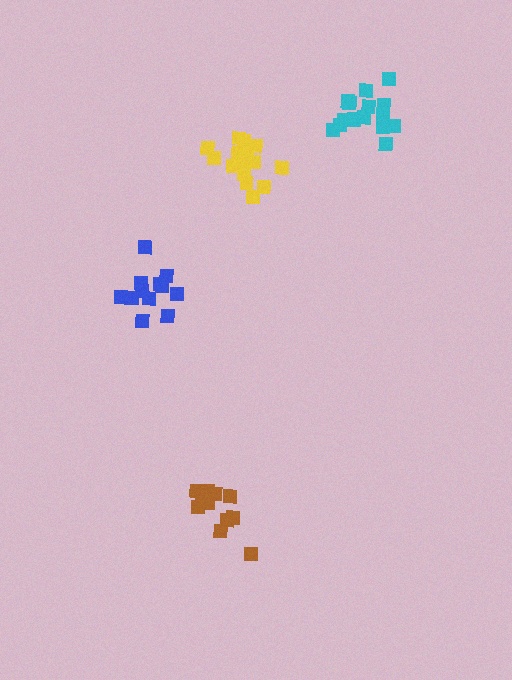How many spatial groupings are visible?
There are 4 spatial groupings.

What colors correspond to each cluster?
The clusters are colored: blue, brown, cyan, yellow.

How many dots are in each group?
Group 1: 13 dots, Group 2: 11 dots, Group 3: 16 dots, Group 4: 16 dots (56 total).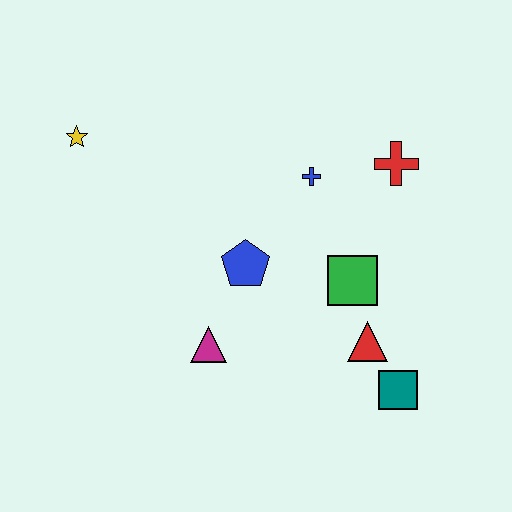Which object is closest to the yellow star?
The blue pentagon is closest to the yellow star.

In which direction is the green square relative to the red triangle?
The green square is above the red triangle.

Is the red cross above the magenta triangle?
Yes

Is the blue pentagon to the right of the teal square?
No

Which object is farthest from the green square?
The yellow star is farthest from the green square.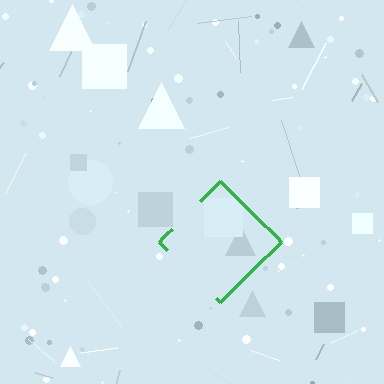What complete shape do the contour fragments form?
The contour fragments form a diamond.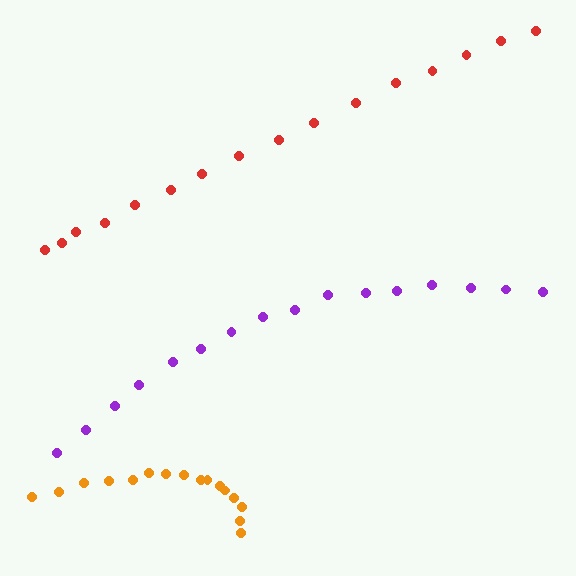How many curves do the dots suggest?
There are 3 distinct paths.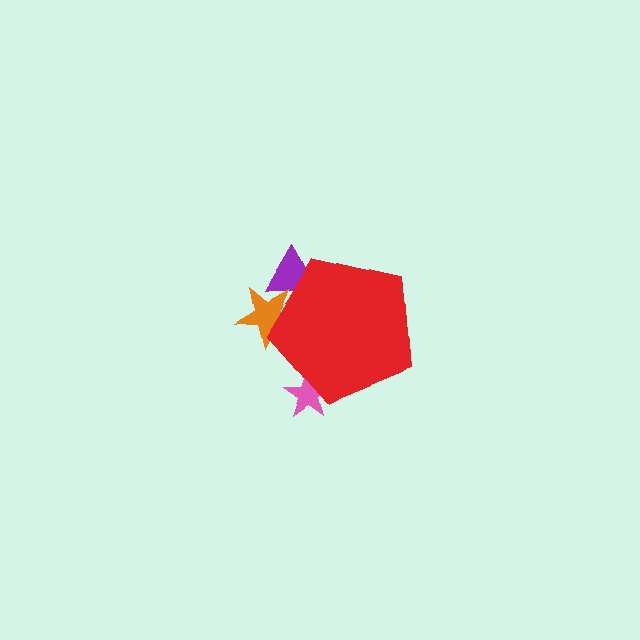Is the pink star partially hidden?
Yes, the pink star is partially hidden behind the red pentagon.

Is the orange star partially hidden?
Yes, the orange star is partially hidden behind the red pentagon.